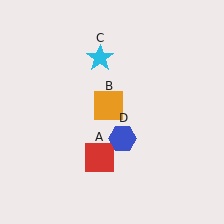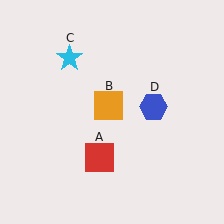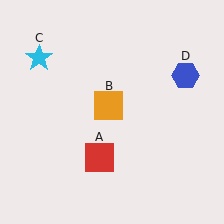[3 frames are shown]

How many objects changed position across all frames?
2 objects changed position: cyan star (object C), blue hexagon (object D).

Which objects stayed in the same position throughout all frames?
Red square (object A) and orange square (object B) remained stationary.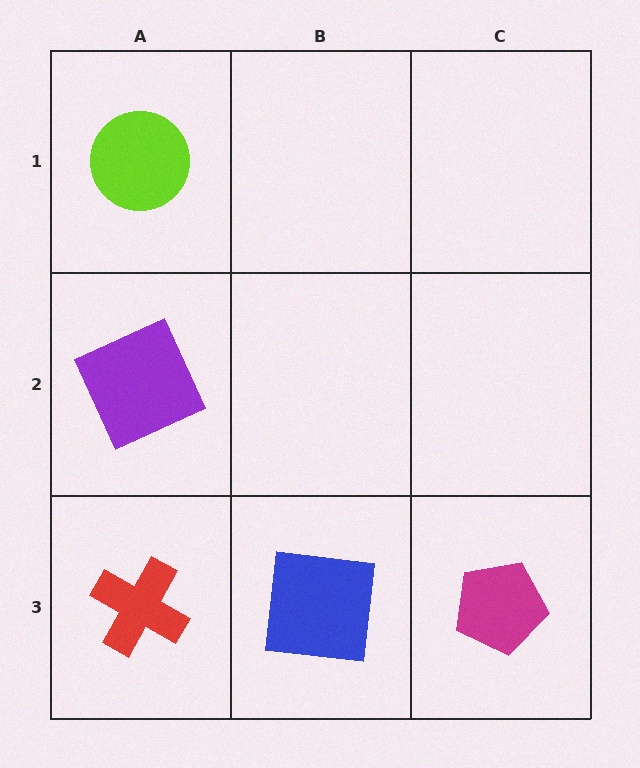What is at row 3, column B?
A blue square.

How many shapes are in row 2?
1 shape.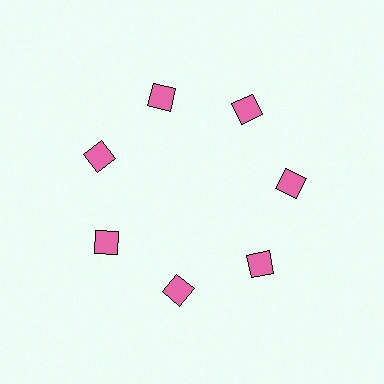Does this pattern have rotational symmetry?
Yes, this pattern has 7-fold rotational symmetry. It looks the same after rotating 51 degrees around the center.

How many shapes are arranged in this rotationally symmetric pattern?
There are 7 shapes, arranged in 7 groups of 1.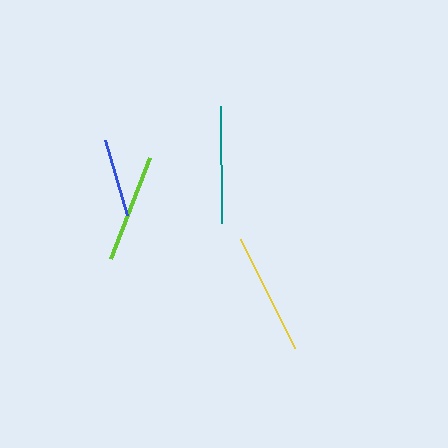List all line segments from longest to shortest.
From longest to shortest: yellow, teal, lime, blue.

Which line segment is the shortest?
The blue line is the shortest at approximately 78 pixels.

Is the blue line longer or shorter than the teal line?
The teal line is longer than the blue line.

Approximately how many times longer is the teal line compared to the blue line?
The teal line is approximately 1.5 times the length of the blue line.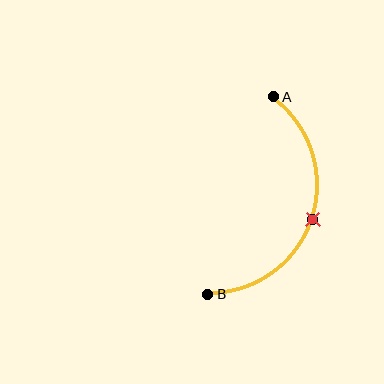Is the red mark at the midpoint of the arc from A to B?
Yes. The red mark lies on the arc at equal arc-length from both A and B — it is the arc midpoint.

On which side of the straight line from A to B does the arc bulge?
The arc bulges to the right of the straight line connecting A and B.